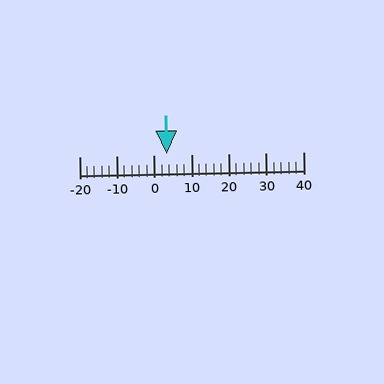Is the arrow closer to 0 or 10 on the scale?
The arrow is closer to 0.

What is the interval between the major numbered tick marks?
The major tick marks are spaced 10 units apart.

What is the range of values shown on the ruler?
The ruler shows values from -20 to 40.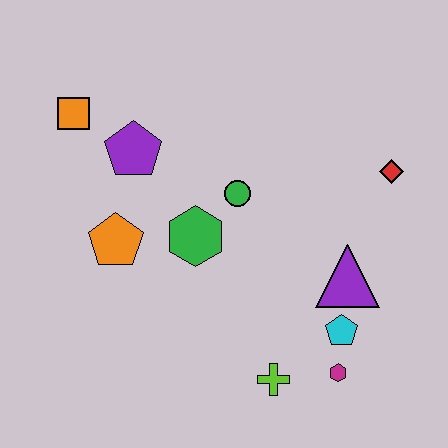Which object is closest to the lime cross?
The magenta hexagon is closest to the lime cross.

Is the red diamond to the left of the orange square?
No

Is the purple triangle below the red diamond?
Yes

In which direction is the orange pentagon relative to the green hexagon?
The orange pentagon is to the left of the green hexagon.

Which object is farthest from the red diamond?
The orange square is farthest from the red diamond.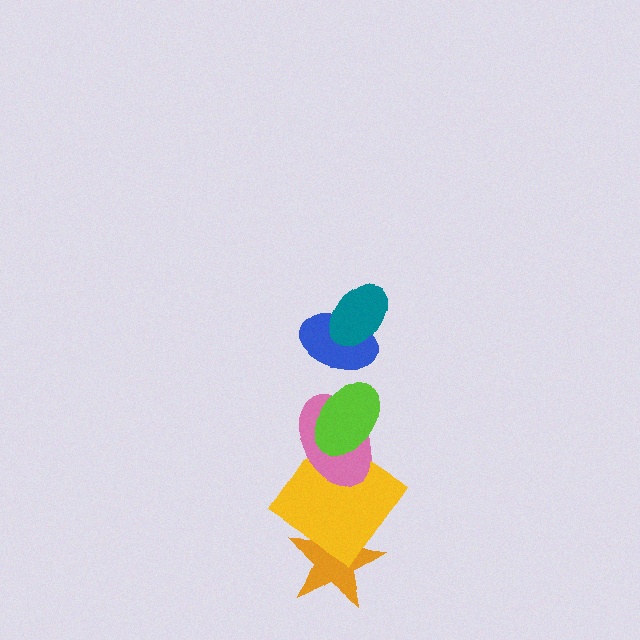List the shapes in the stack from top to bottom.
From top to bottom: the teal ellipse, the blue ellipse, the lime ellipse, the pink ellipse, the yellow diamond, the orange star.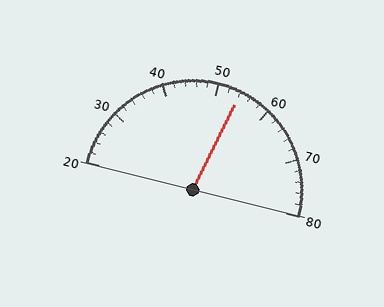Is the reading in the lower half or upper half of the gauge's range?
The reading is in the upper half of the range (20 to 80).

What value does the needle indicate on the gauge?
The needle indicates approximately 54.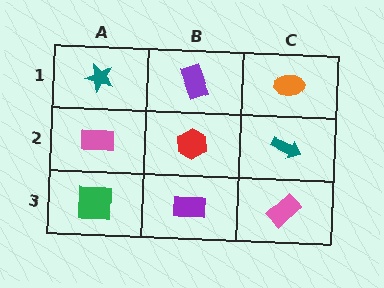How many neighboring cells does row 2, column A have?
3.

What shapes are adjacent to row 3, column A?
A pink rectangle (row 2, column A), a purple rectangle (row 3, column B).